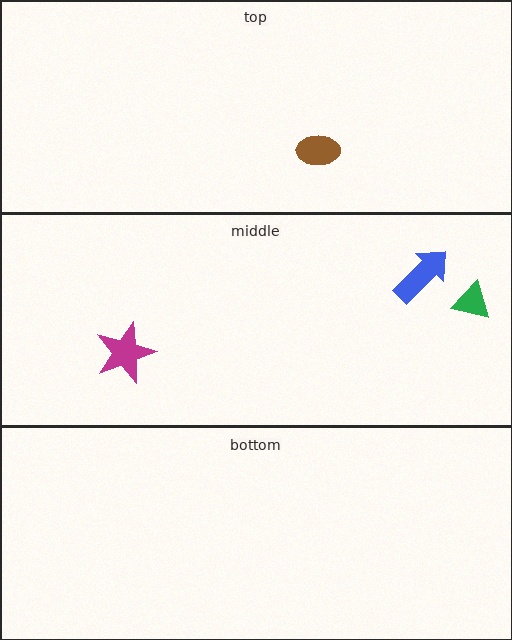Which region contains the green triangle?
The middle region.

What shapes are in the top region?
The brown ellipse.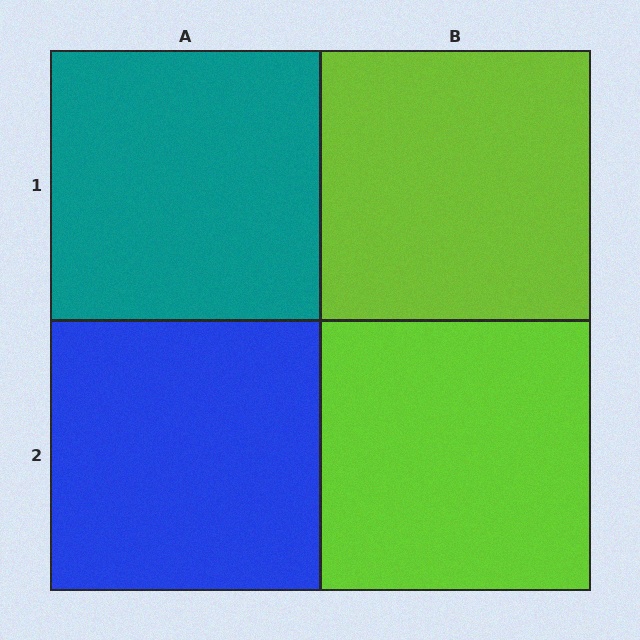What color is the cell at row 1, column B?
Lime.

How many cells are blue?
1 cell is blue.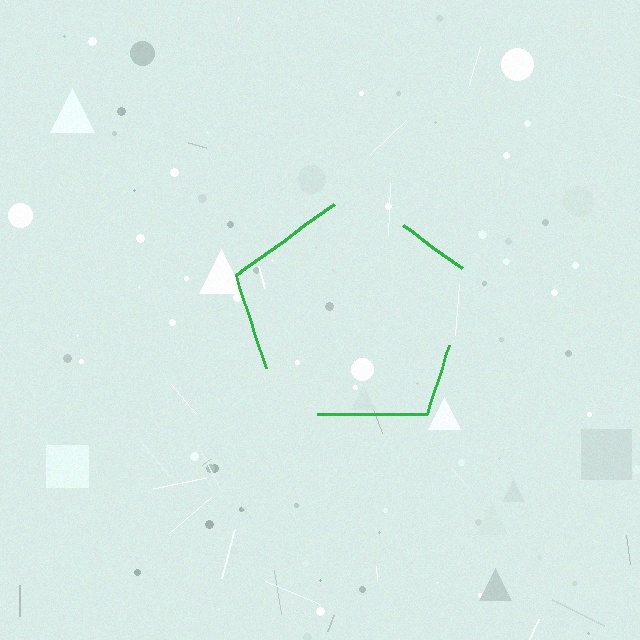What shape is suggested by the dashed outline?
The dashed outline suggests a pentagon.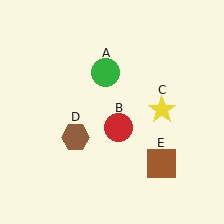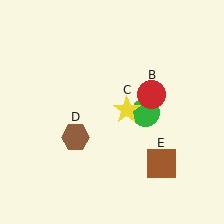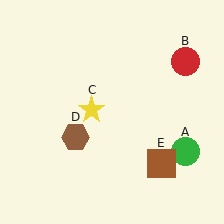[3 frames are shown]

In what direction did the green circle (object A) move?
The green circle (object A) moved down and to the right.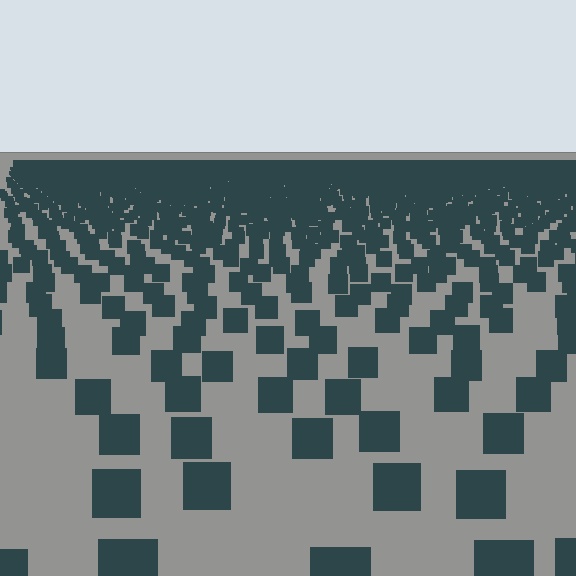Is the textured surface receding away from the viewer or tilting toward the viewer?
The surface is receding away from the viewer. Texture elements get smaller and denser toward the top.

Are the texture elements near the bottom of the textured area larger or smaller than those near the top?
Larger. Near the bottom, elements are closer to the viewer and appear at a bigger on-screen size.